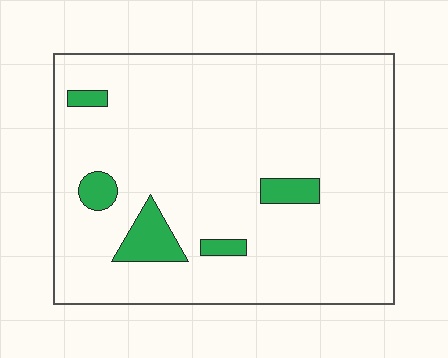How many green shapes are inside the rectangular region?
5.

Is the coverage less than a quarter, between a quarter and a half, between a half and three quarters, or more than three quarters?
Less than a quarter.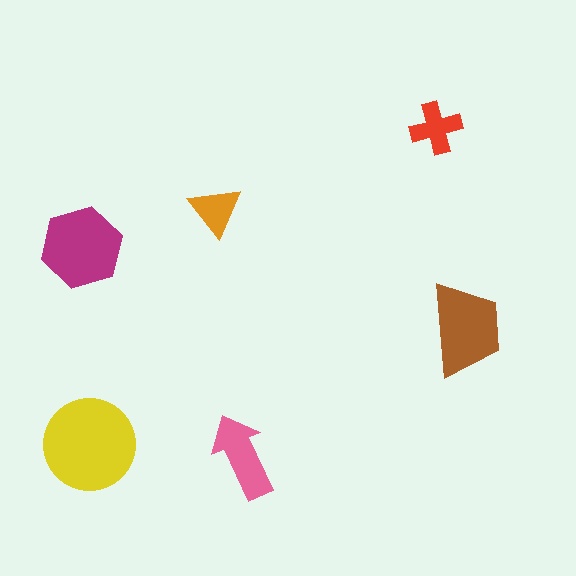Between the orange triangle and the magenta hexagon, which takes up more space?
The magenta hexagon.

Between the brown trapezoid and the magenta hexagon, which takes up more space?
The magenta hexagon.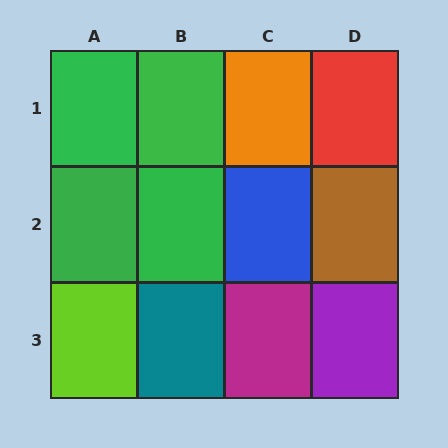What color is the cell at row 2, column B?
Green.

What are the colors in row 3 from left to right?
Lime, teal, magenta, purple.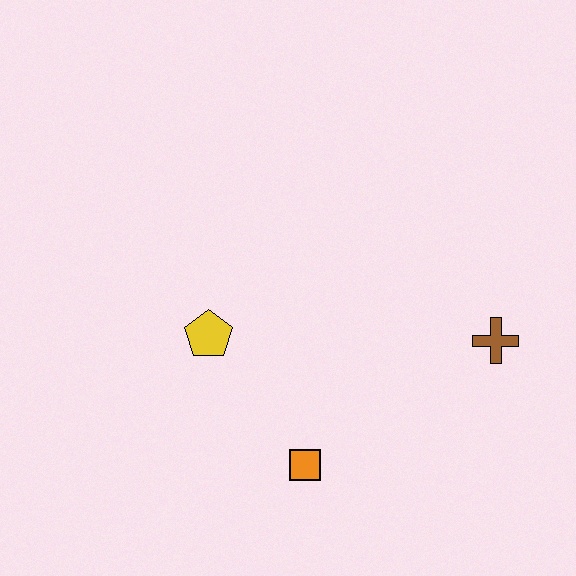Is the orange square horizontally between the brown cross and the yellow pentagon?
Yes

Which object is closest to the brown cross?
The orange square is closest to the brown cross.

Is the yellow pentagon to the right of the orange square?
No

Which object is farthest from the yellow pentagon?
The brown cross is farthest from the yellow pentagon.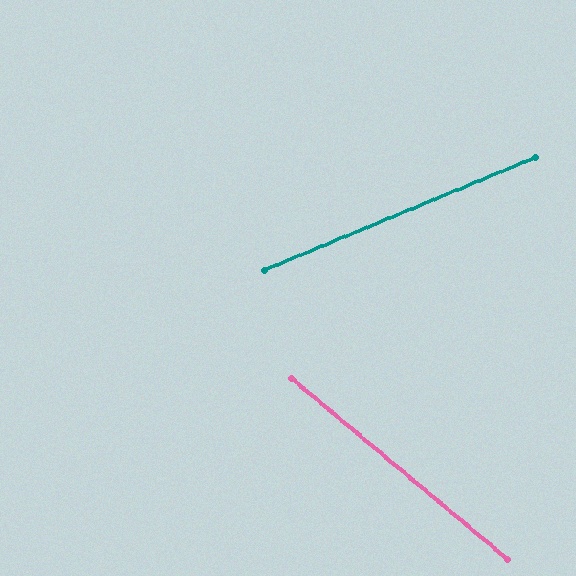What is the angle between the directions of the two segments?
Approximately 62 degrees.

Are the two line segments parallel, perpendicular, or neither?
Neither parallel nor perpendicular — they differ by about 62°.